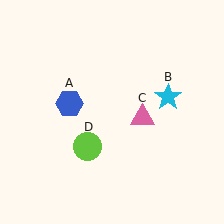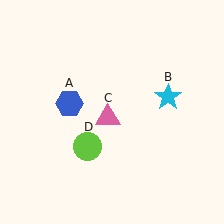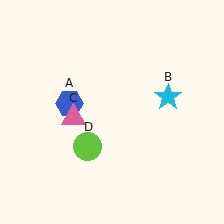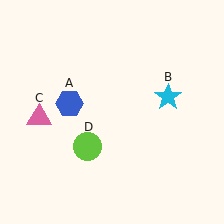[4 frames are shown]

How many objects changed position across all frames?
1 object changed position: pink triangle (object C).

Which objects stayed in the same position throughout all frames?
Blue hexagon (object A) and cyan star (object B) and lime circle (object D) remained stationary.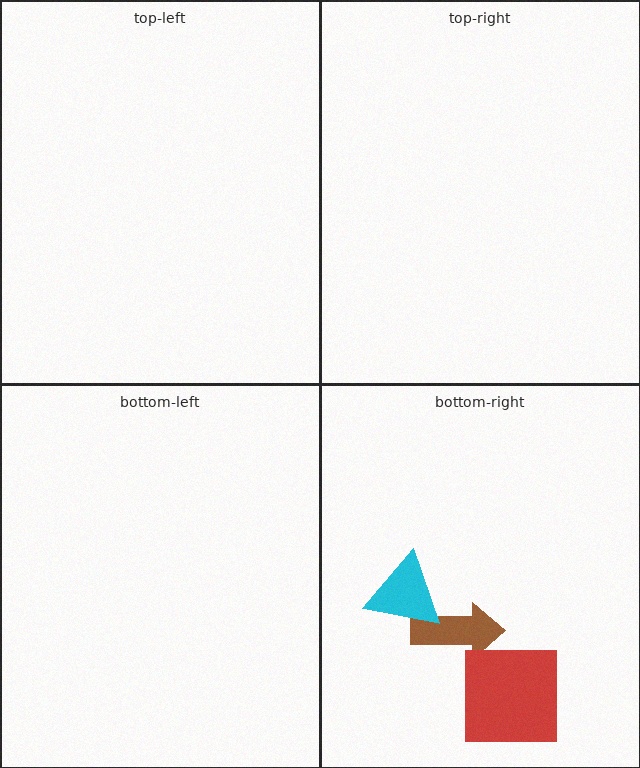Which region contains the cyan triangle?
The bottom-right region.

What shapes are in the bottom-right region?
The brown arrow, the red square, the cyan triangle.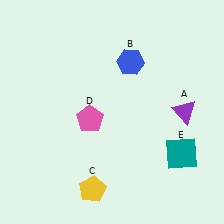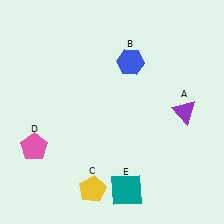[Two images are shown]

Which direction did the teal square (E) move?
The teal square (E) moved left.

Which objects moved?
The objects that moved are: the pink pentagon (D), the teal square (E).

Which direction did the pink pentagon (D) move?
The pink pentagon (D) moved left.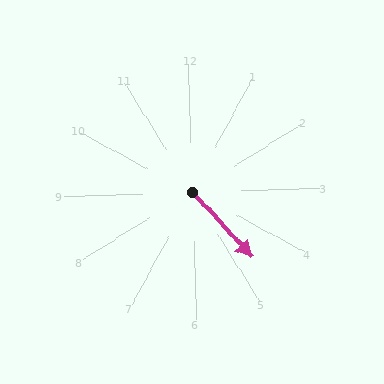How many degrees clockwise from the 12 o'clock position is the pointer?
Approximately 139 degrees.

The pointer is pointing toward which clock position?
Roughly 5 o'clock.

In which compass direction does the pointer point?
Southeast.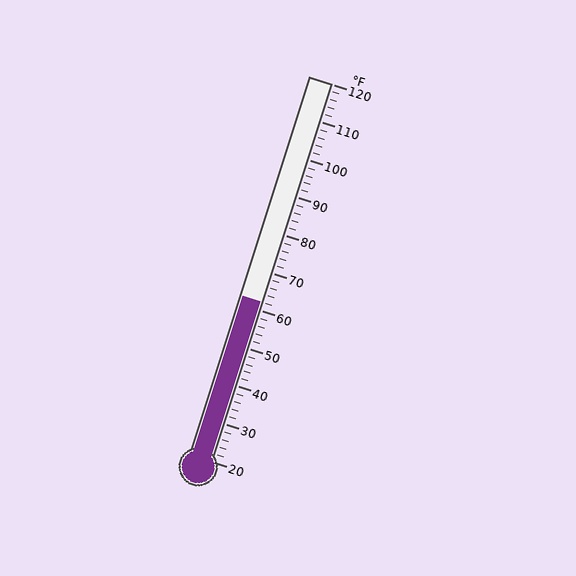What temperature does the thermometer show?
The thermometer shows approximately 62°F.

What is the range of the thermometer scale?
The thermometer scale ranges from 20°F to 120°F.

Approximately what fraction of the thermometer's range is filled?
The thermometer is filled to approximately 40% of its range.